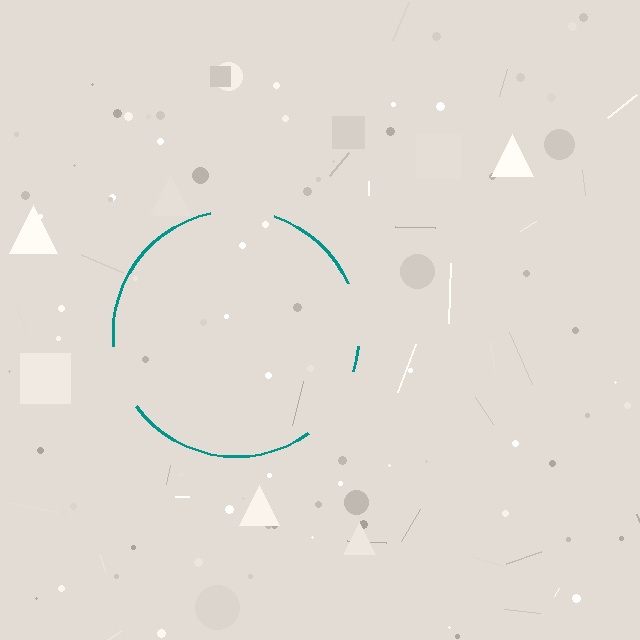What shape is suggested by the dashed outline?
The dashed outline suggests a circle.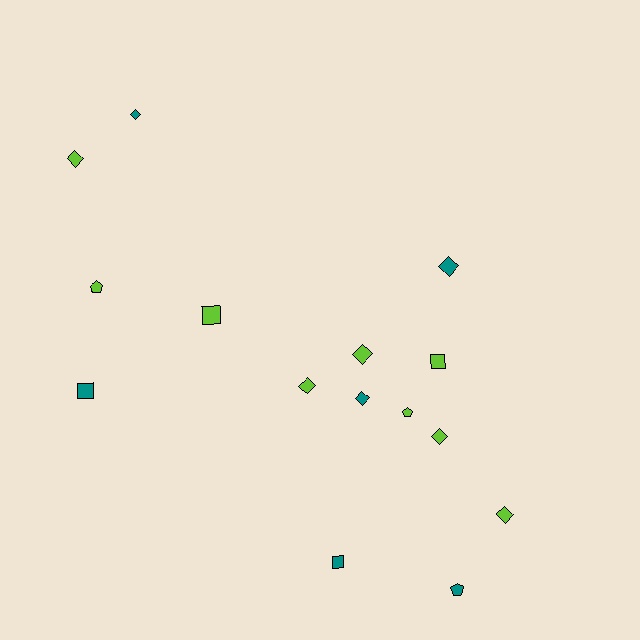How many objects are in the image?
There are 15 objects.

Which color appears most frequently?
Lime, with 9 objects.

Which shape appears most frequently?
Diamond, with 8 objects.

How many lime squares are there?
There are 2 lime squares.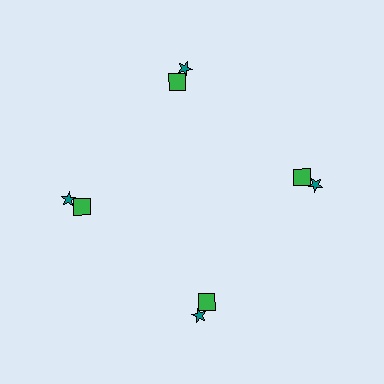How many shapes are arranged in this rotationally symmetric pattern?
There are 8 shapes, arranged in 4 groups of 2.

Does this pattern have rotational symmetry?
Yes, this pattern has 4-fold rotational symmetry. It looks the same after rotating 90 degrees around the center.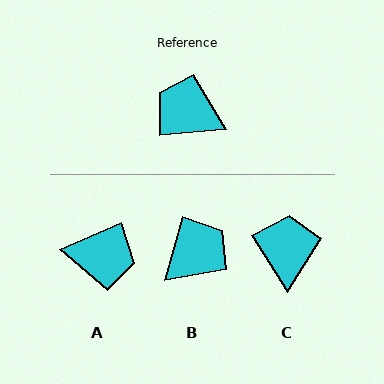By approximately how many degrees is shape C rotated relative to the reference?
Approximately 63 degrees clockwise.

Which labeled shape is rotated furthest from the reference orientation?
A, about 162 degrees away.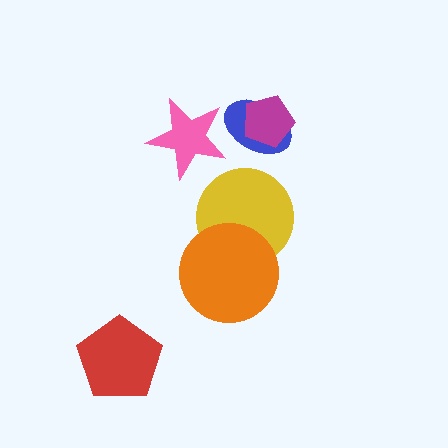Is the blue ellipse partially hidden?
Yes, it is partially covered by another shape.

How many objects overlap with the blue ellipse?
2 objects overlap with the blue ellipse.